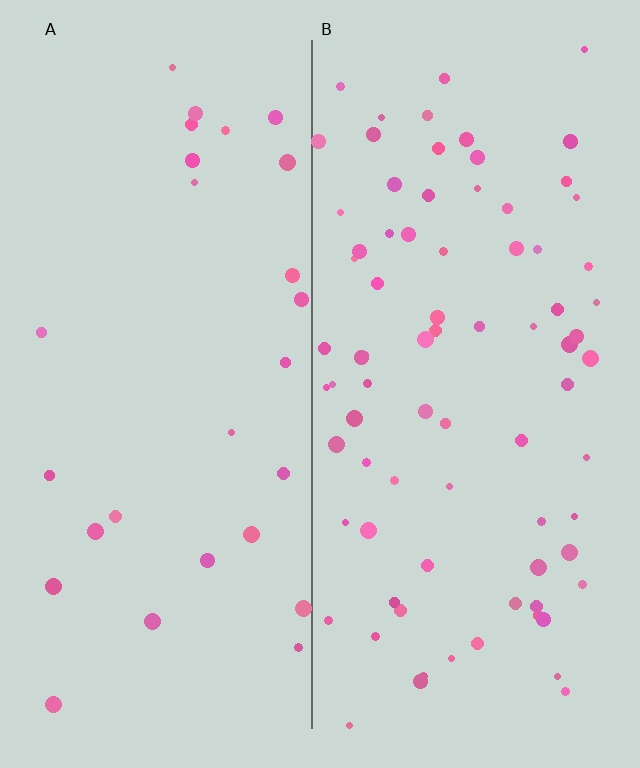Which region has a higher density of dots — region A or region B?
B (the right).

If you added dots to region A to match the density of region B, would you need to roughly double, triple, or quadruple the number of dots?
Approximately triple.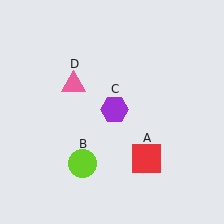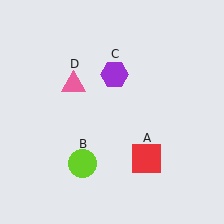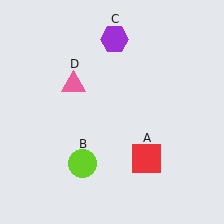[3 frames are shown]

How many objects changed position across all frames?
1 object changed position: purple hexagon (object C).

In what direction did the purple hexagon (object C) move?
The purple hexagon (object C) moved up.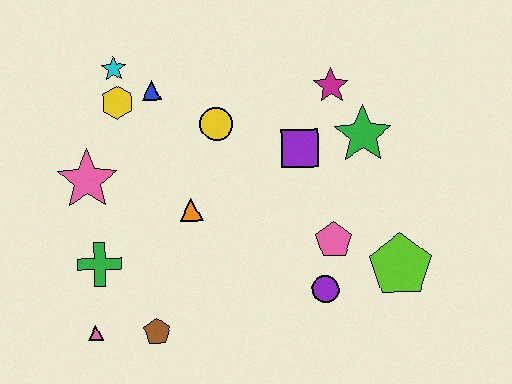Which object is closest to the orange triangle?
The yellow circle is closest to the orange triangle.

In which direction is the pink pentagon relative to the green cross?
The pink pentagon is to the right of the green cross.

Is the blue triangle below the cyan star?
Yes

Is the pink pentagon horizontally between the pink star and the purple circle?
No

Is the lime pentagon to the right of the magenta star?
Yes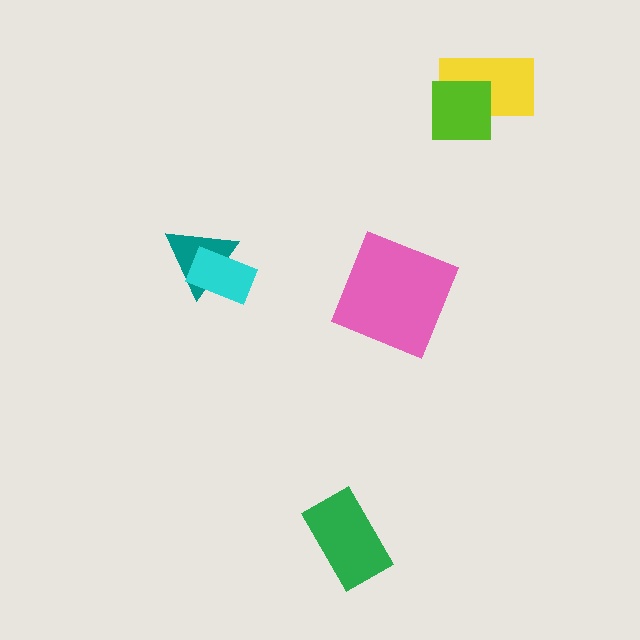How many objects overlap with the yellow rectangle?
1 object overlaps with the yellow rectangle.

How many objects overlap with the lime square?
1 object overlaps with the lime square.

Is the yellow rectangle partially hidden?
Yes, it is partially covered by another shape.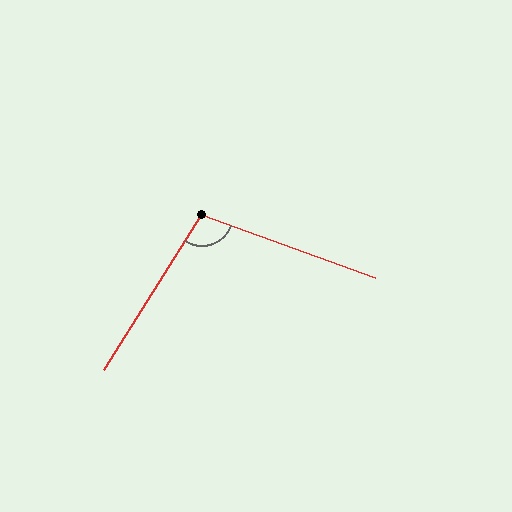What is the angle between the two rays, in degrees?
Approximately 102 degrees.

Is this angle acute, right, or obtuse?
It is obtuse.